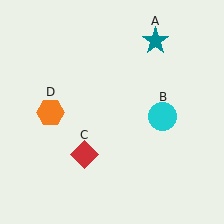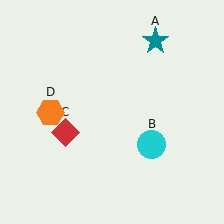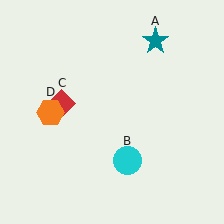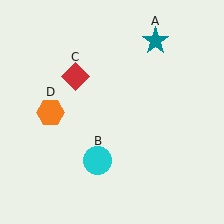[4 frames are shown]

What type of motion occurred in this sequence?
The cyan circle (object B), red diamond (object C) rotated clockwise around the center of the scene.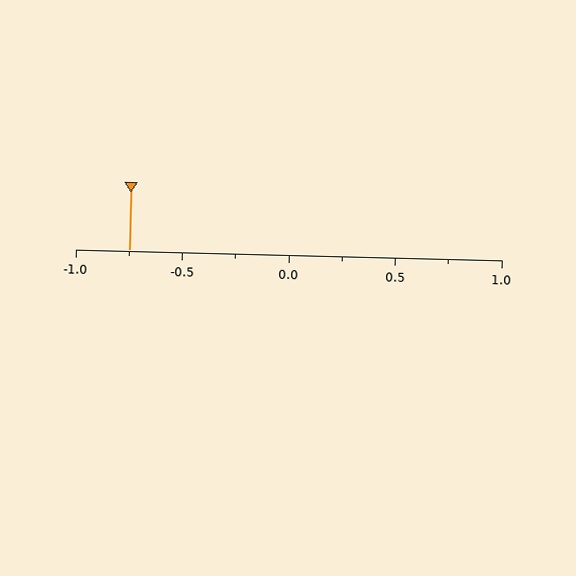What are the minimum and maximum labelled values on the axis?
The axis runs from -1.0 to 1.0.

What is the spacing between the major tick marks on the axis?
The major ticks are spaced 0.5 apart.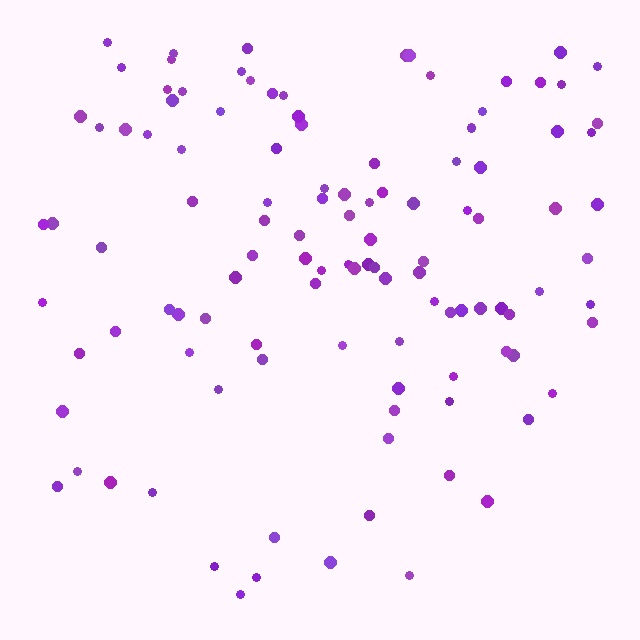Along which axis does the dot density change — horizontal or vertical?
Vertical.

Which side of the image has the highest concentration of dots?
The top.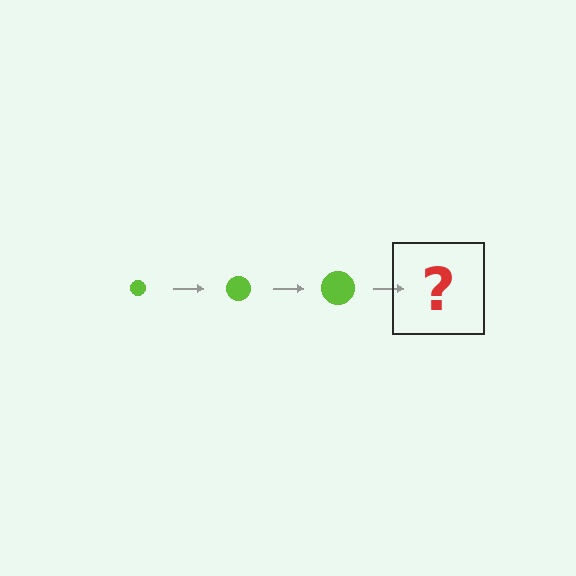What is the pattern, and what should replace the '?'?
The pattern is that the circle gets progressively larger each step. The '?' should be a lime circle, larger than the previous one.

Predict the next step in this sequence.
The next step is a lime circle, larger than the previous one.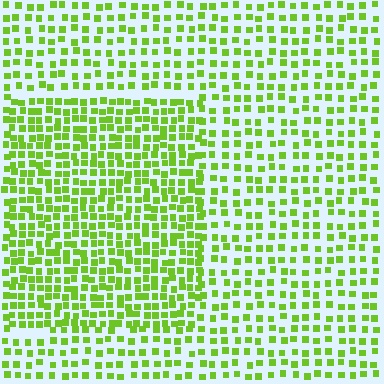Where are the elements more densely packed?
The elements are more densely packed inside the rectangle boundary.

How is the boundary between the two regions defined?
The boundary is defined by a change in element density (approximately 1.7x ratio). All elements are the same color, size, and shape.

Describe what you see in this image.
The image contains small lime elements arranged at two different densities. A rectangle-shaped region is visible where the elements are more densely packed than the surrounding area.